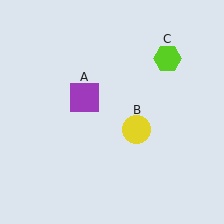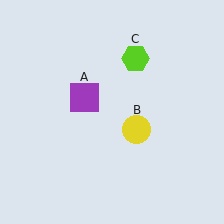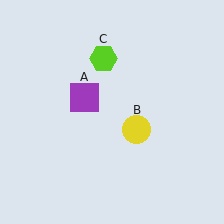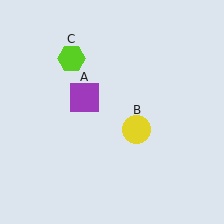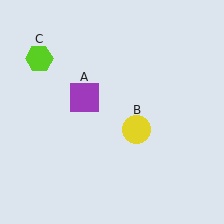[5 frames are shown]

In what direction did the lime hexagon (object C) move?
The lime hexagon (object C) moved left.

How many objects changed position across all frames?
1 object changed position: lime hexagon (object C).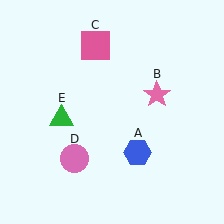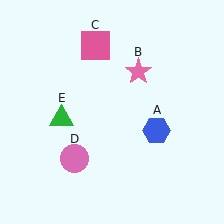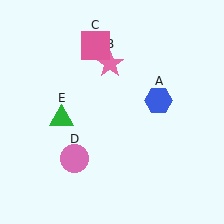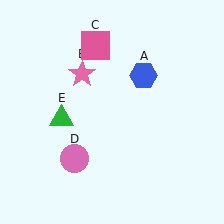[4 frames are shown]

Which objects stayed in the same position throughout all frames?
Pink square (object C) and pink circle (object D) and green triangle (object E) remained stationary.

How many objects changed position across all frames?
2 objects changed position: blue hexagon (object A), pink star (object B).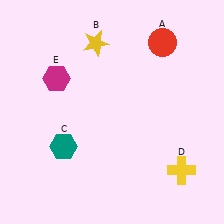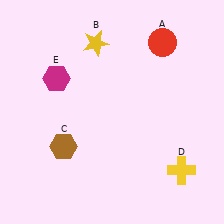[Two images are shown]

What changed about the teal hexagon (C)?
In Image 1, C is teal. In Image 2, it changed to brown.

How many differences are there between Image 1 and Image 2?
There is 1 difference between the two images.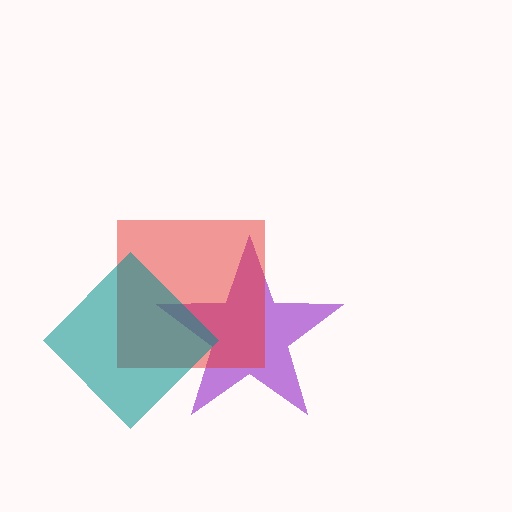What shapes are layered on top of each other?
The layered shapes are: a purple star, a red square, a teal diamond.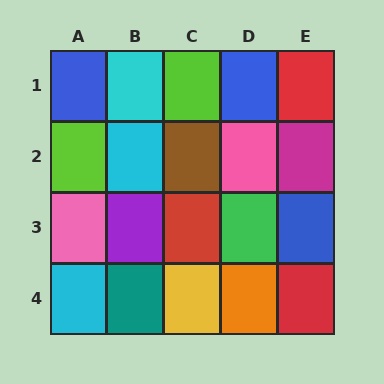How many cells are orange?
1 cell is orange.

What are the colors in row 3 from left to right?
Pink, purple, red, green, blue.